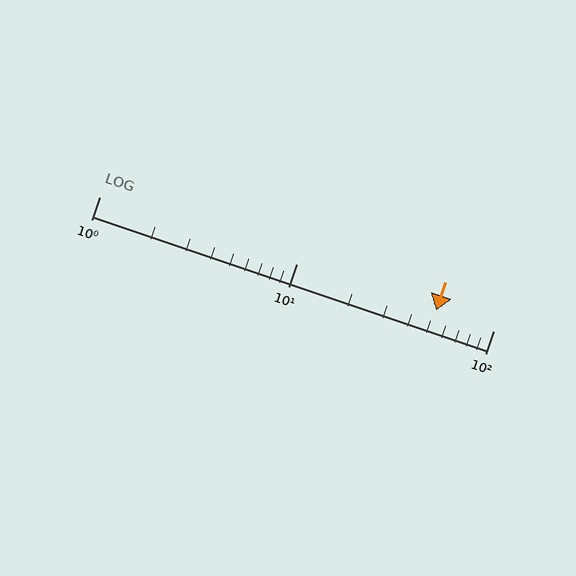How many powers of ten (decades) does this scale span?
The scale spans 2 decades, from 1 to 100.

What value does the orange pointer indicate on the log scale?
The pointer indicates approximately 51.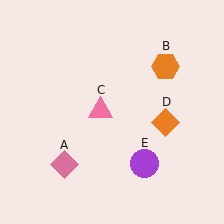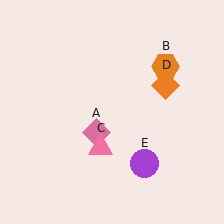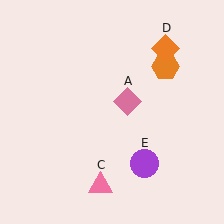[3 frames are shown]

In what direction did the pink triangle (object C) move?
The pink triangle (object C) moved down.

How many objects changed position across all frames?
3 objects changed position: pink diamond (object A), pink triangle (object C), orange diamond (object D).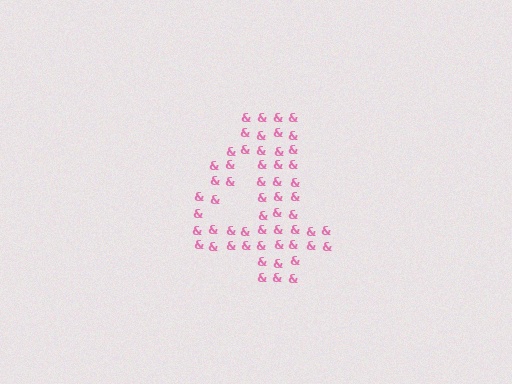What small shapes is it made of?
It is made of small ampersands.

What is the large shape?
The large shape is the digit 4.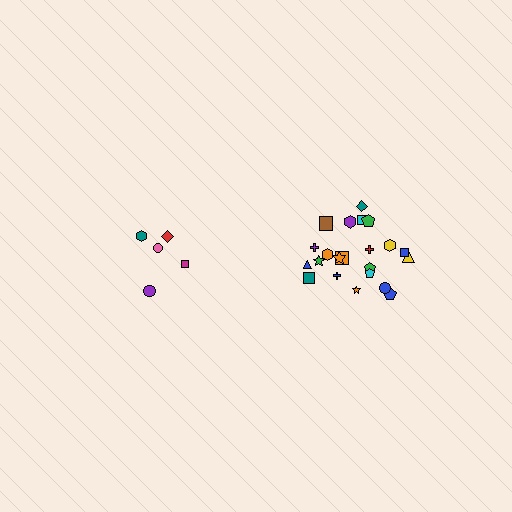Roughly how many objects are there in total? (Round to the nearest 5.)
Roughly 30 objects in total.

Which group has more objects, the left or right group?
The right group.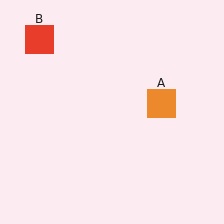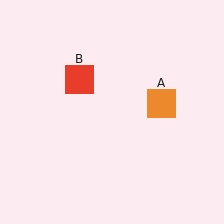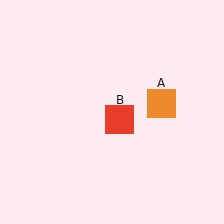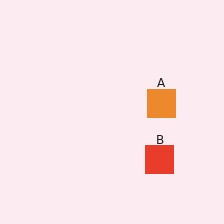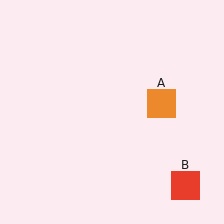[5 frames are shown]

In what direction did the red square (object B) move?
The red square (object B) moved down and to the right.